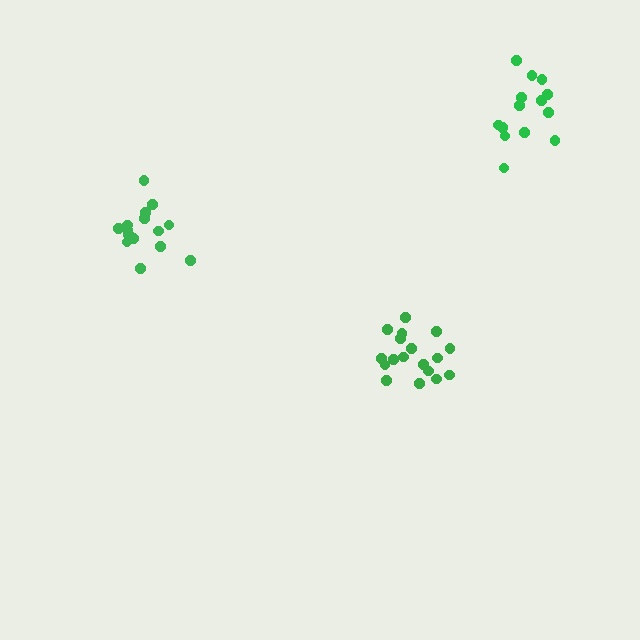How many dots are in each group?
Group 1: 18 dots, Group 2: 15 dots, Group 3: 14 dots (47 total).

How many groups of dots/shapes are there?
There are 3 groups.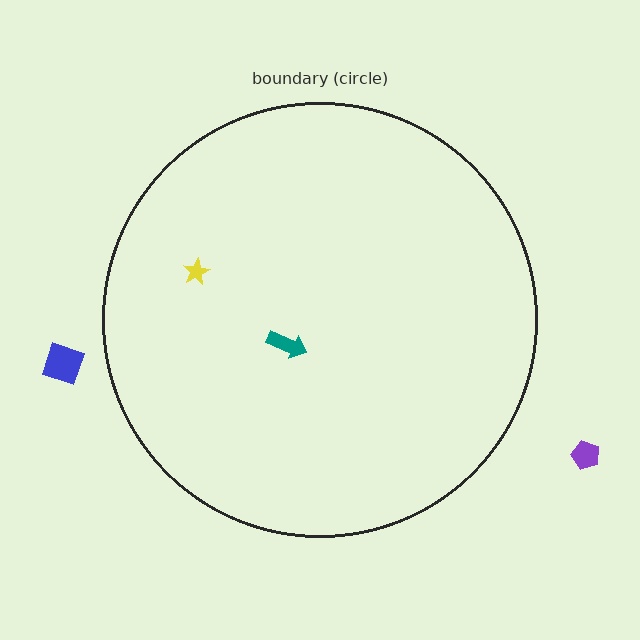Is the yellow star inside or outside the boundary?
Inside.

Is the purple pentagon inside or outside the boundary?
Outside.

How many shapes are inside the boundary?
2 inside, 2 outside.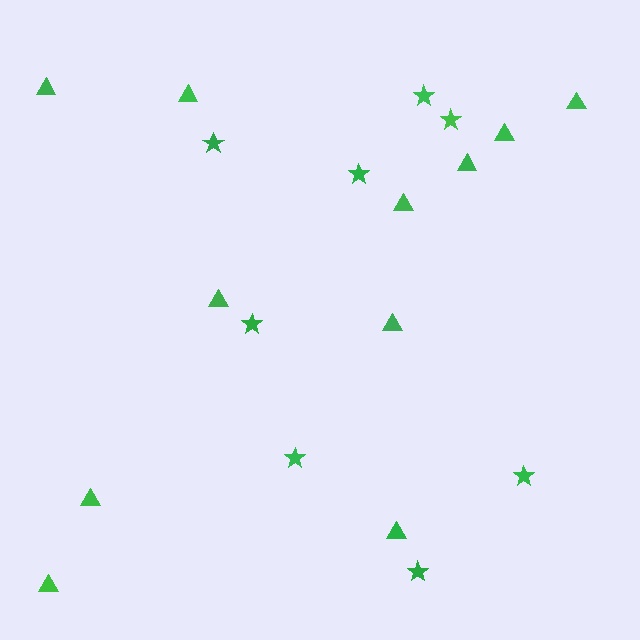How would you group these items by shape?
There are 2 groups: one group of stars (8) and one group of triangles (11).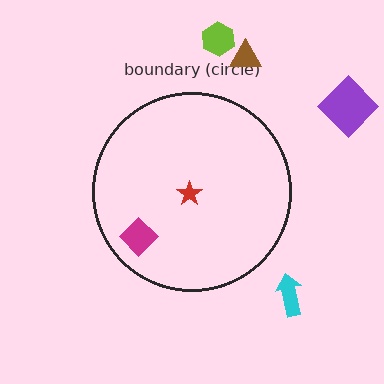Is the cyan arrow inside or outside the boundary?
Outside.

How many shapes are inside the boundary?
2 inside, 4 outside.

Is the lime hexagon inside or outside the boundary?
Outside.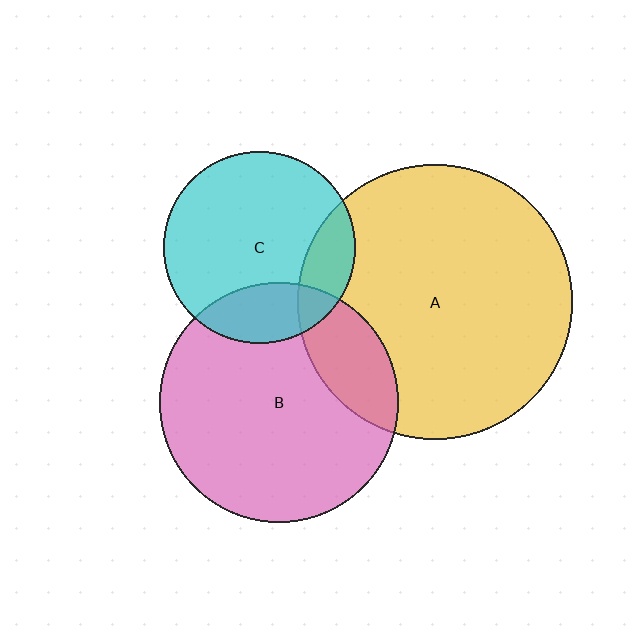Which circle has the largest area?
Circle A (yellow).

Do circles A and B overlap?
Yes.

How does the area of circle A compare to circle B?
Approximately 1.3 times.